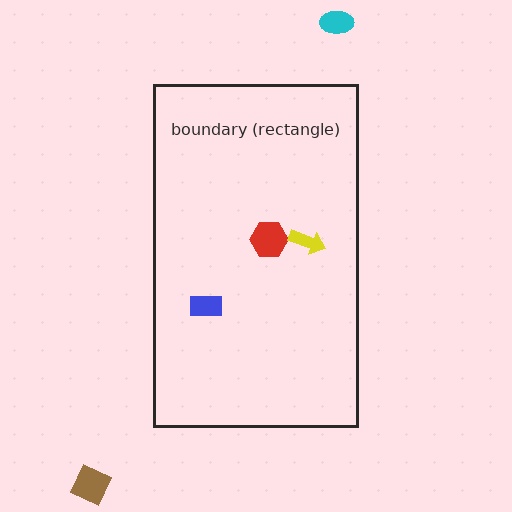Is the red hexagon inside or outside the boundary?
Inside.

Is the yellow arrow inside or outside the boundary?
Inside.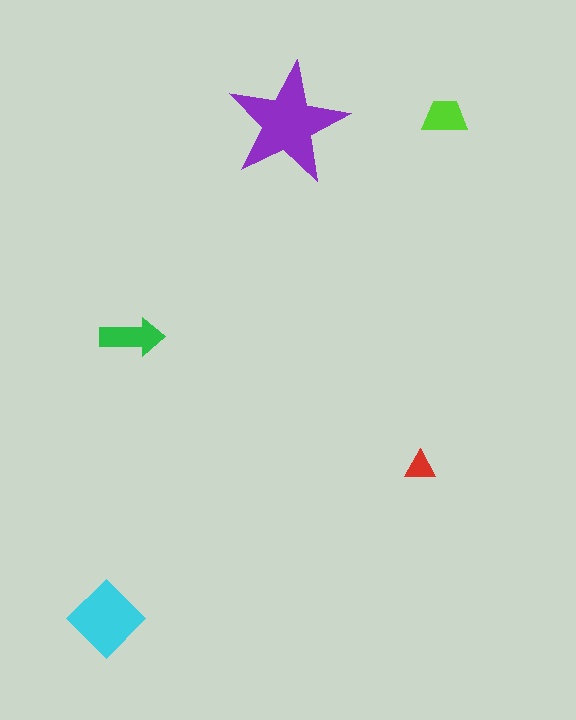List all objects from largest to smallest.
The purple star, the cyan diamond, the green arrow, the lime trapezoid, the red triangle.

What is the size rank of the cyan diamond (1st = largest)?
2nd.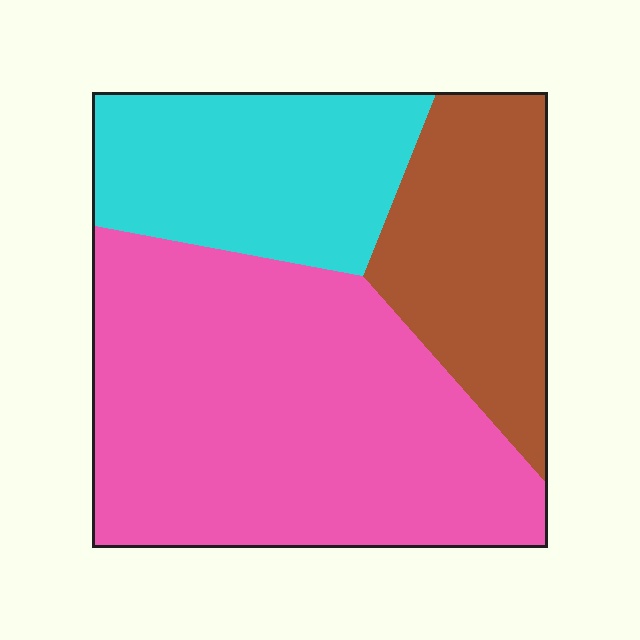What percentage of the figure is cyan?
Cyan covers 24% of the figure.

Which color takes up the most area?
Pink, at roughly 55%.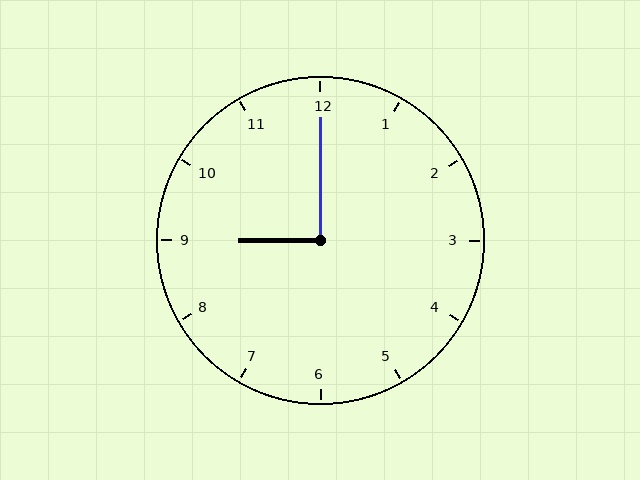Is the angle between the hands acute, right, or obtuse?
It is right.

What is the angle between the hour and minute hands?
Approximately 90 degrees.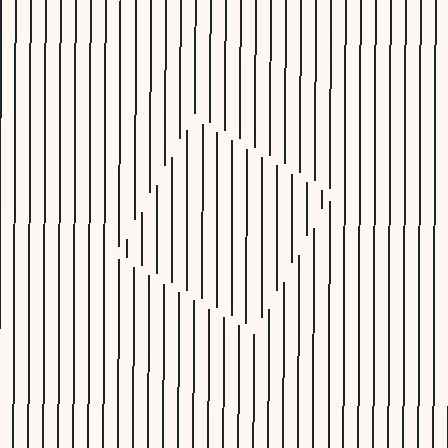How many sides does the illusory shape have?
4 sides — the line-ends trace a square.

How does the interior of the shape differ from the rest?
The interior of the shape contains the same grating, shifted by half a period — the contour is defined by the phase discontinuity where line-ends from the inner and outer gratings abut.